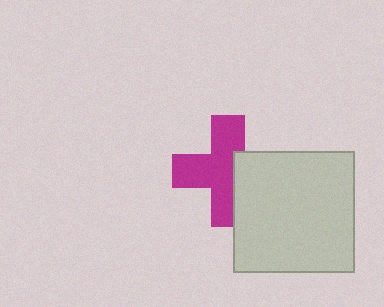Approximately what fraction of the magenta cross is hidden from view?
Roughly 34% of the magenta cross is hidden behind the light gray square.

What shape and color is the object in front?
The object in front is a light gray square.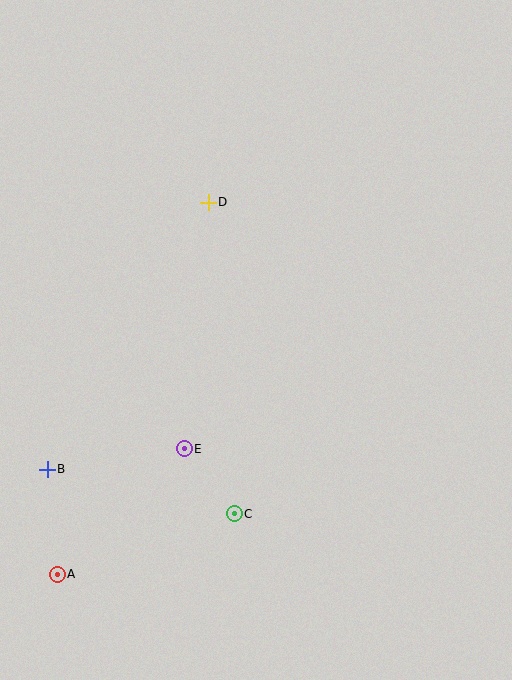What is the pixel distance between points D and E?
The distance between D and E is 248 pixels.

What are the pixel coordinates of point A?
Point A is at (57, 574).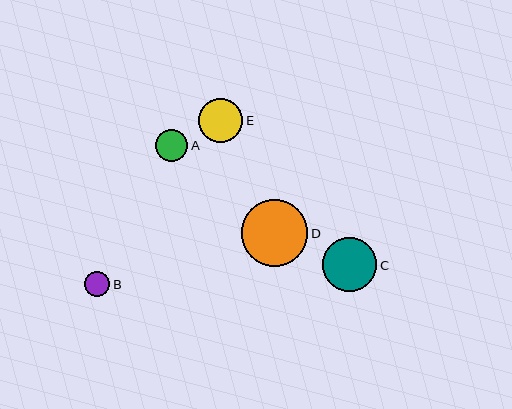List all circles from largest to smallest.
From largest to smallest: D, C, E, A, B.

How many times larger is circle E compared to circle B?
Circle E is approximately 1.8 times the size of circle B.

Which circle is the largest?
Circle D is the largest with a size of approximately 67 pixels.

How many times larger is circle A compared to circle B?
Circle A is approximately 1.3 times the size of circle B.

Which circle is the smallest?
Circle B is the smallest with a size of approximately 25 pixels.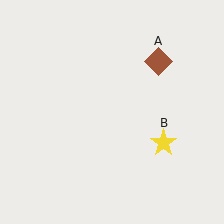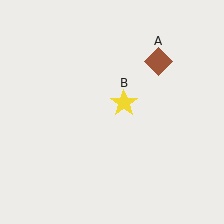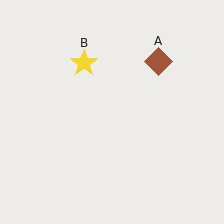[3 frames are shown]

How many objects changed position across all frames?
1 object changed position: yellow star (object B).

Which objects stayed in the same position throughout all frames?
Brown diamond (object A) remained stationary.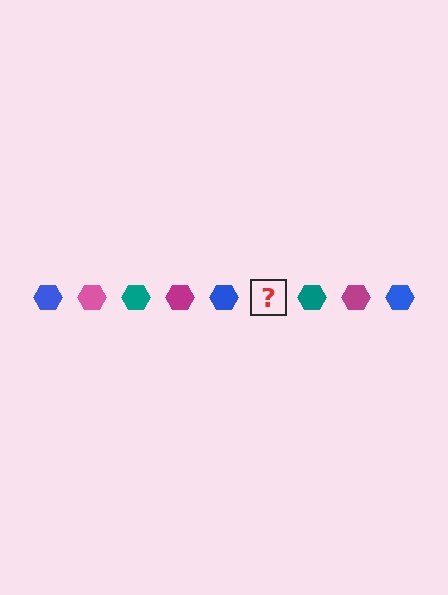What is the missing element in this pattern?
The missing element is a pink hexagon.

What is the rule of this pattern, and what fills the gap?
The rule is that the pattern cycles through blue, pink, teal, magenta hexagons. The gap should be filled with a pink hexagon.